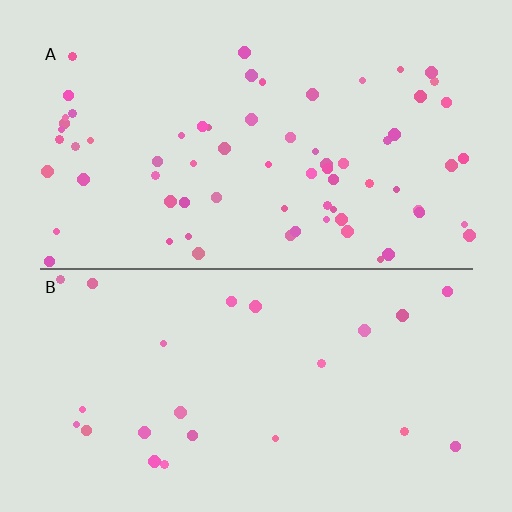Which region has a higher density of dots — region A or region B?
A (the top).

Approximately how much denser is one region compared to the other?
Approximately 3.1× — region A over region B.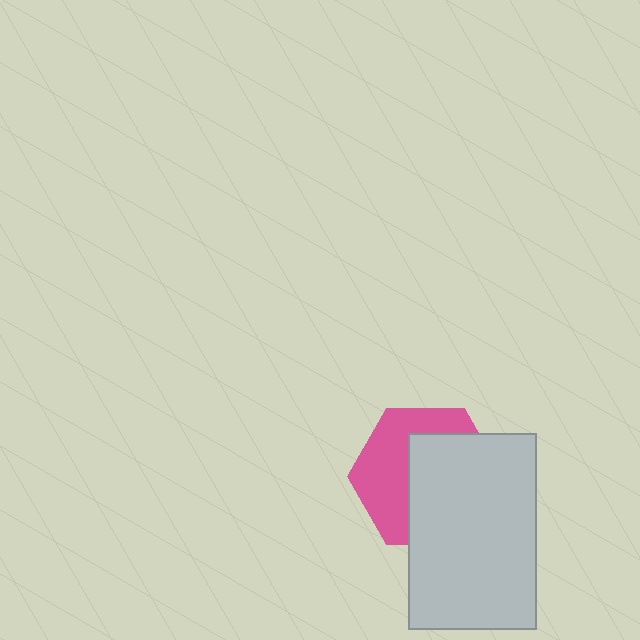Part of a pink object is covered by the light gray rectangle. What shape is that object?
It is a hexagon.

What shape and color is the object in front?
The object in front is a light gray rectangle.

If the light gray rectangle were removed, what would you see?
You would see the complete pink hexagon.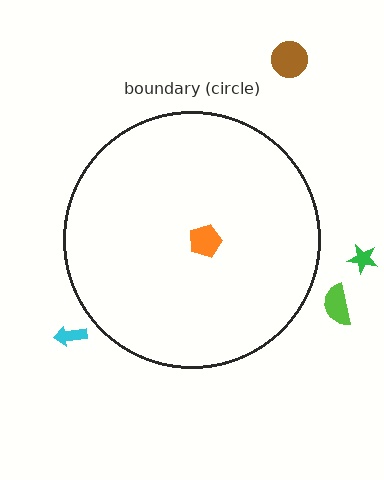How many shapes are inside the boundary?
1 inside, 4 outside.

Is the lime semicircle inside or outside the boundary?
Outside.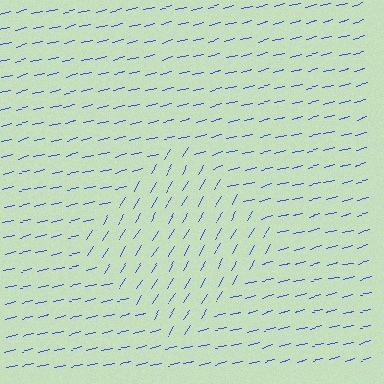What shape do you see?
I see a diamond.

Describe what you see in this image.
The image is filled with small blue line segments. A diamond region in the image has lines oriented differently from the surrounding lines, creating a visible texture boundary.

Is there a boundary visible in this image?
Yes, there is a texture boundary formed by a change in line orientation.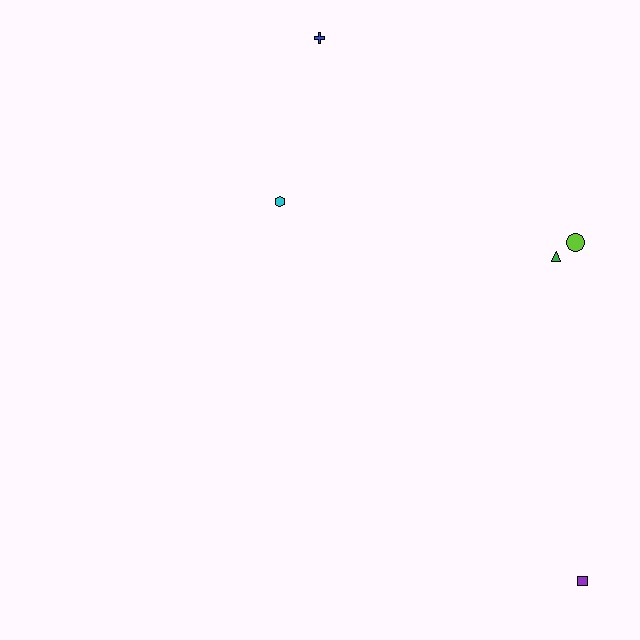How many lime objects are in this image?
There is 1 lime object.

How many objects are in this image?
There are 5 objects.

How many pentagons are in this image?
There are no pentagons.